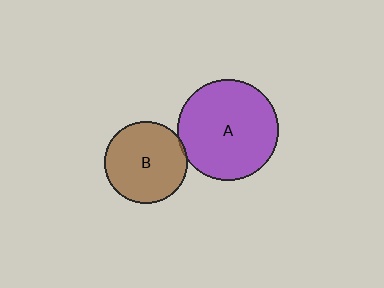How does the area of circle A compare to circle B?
Approximately 1.5 times.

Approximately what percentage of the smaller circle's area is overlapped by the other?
Approximately 5%.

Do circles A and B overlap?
Yes.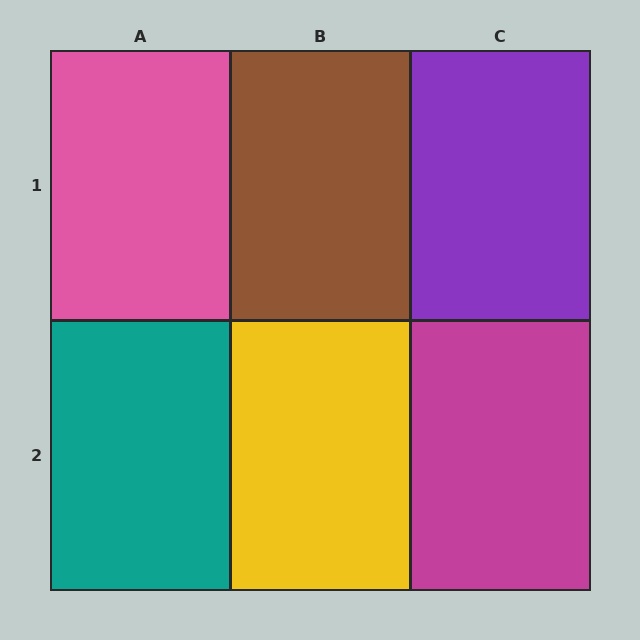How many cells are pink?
1 cell is pink.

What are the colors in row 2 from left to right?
Teal, yellow, magenta.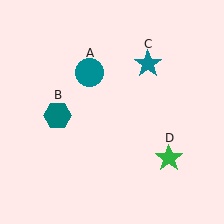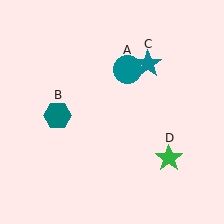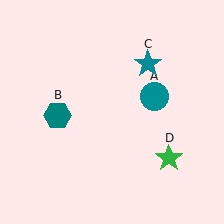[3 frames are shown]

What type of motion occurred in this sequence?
The teal circle (object A) rotated clockwise around the center of the scene.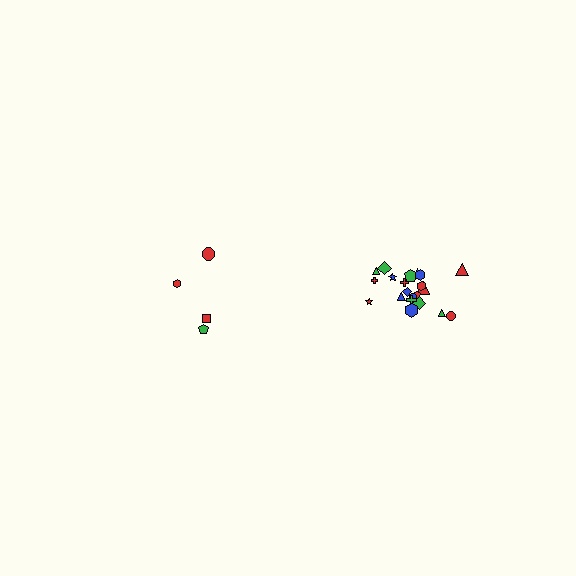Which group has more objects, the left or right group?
The right group.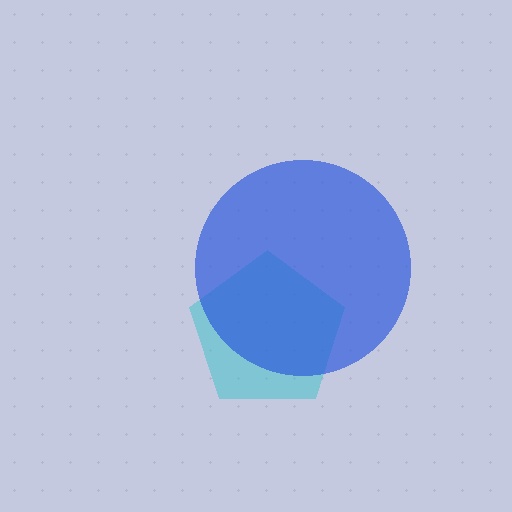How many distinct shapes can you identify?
There are 2 distinct shapes: a cyan pentagon, a blue circle.